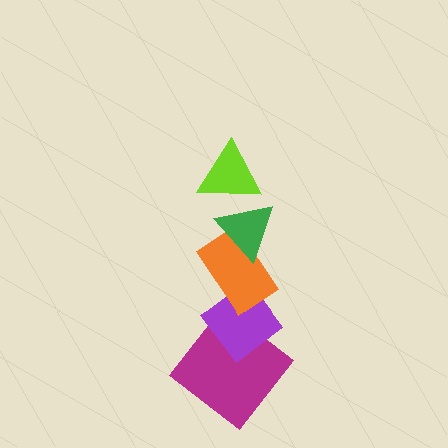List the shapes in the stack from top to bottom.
From top to bottom: the lime triangle, the green triangle, the orange rectangle, the purple diamond, the magenta diamond.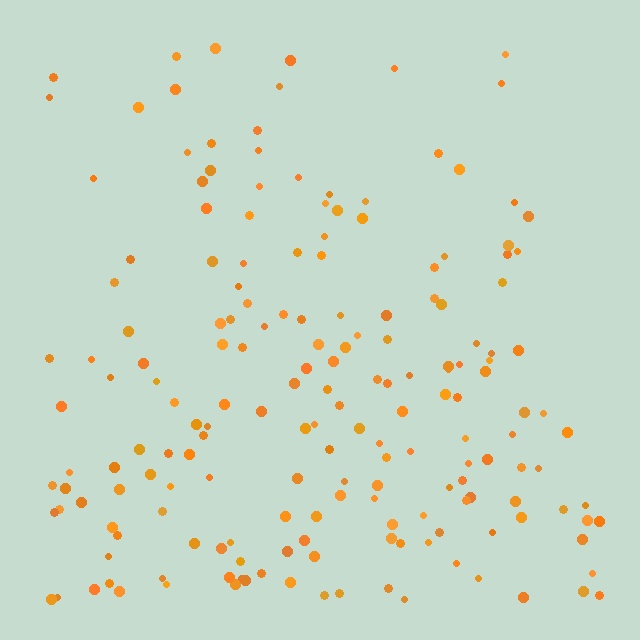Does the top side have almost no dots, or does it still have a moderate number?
Still a moderate number, just noticeably fewer than the bottom.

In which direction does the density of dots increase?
From top to bottom, with the bottom side densest.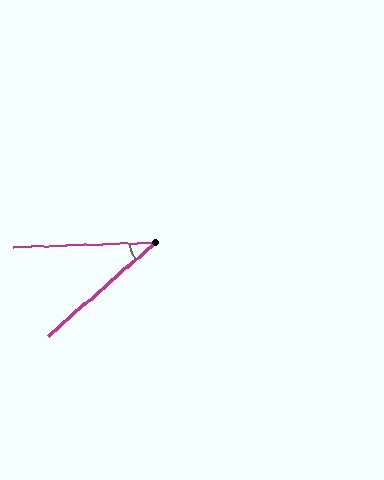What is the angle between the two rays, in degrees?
Approximately 39 degrees.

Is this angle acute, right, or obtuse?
It is acute.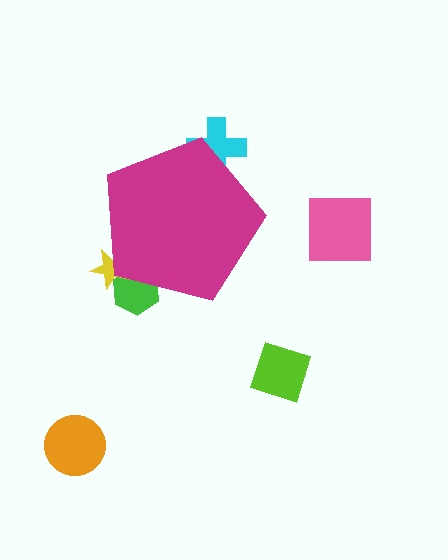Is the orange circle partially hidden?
No, the orange circle is fully visible.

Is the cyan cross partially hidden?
Yes, the cyan cross is partially hidden behind the magenta pentagon.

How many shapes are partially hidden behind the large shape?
3 shapes are partially hidden.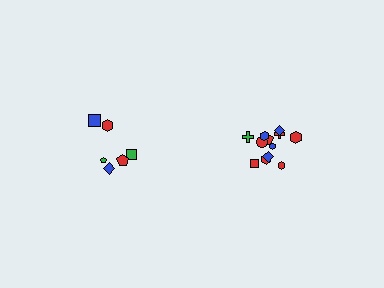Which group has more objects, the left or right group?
The right group.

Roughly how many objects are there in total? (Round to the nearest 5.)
Roughly 20 objects in total.